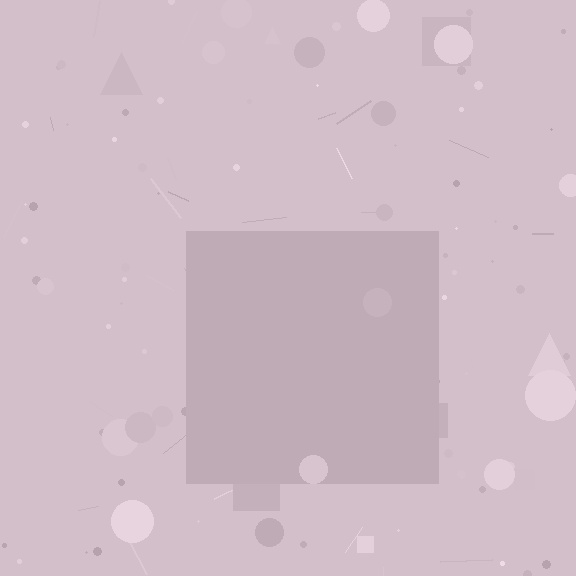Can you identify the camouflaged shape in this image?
The camouflaged shape is a square.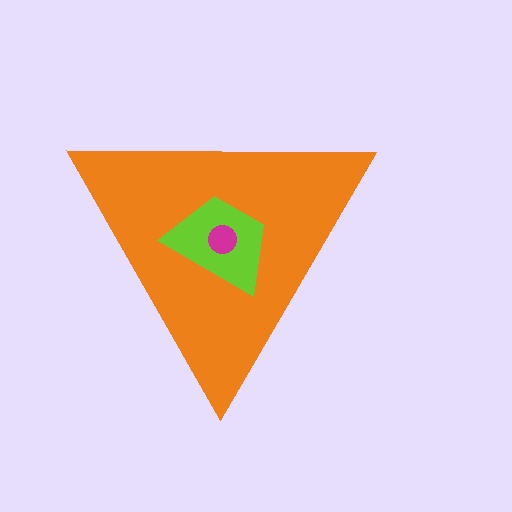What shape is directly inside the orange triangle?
The lime trapezoid.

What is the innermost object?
The magenta circle.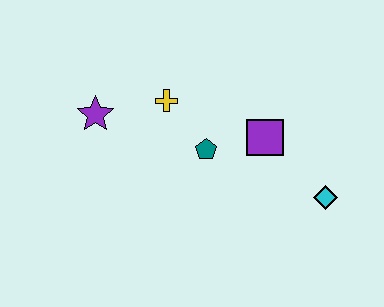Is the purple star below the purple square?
No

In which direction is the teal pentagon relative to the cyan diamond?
The teal pentagon is to the left of the cyan diamond.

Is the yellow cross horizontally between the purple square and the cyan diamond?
No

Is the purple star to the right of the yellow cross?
No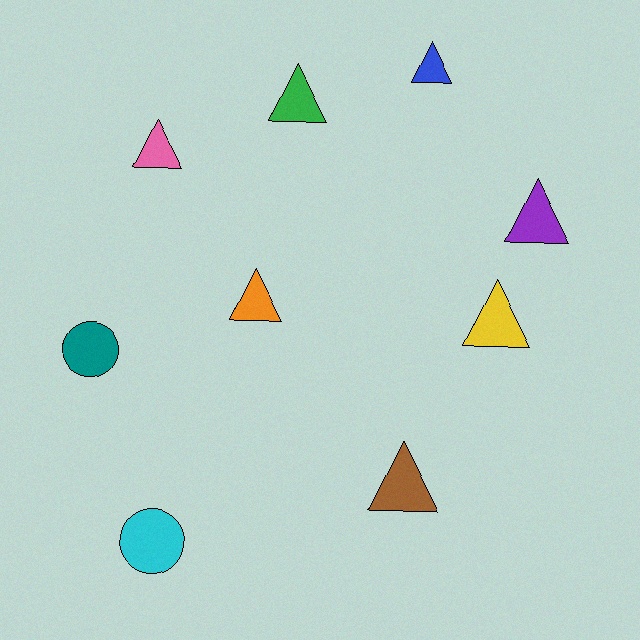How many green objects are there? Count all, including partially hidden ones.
There is 1 green object.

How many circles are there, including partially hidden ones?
There are 2 circles.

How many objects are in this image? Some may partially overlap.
There are 9 objects.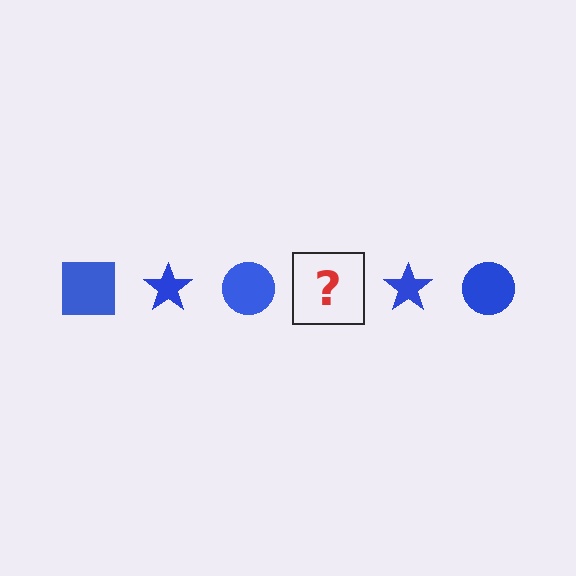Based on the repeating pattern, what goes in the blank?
The blank should be a blue square.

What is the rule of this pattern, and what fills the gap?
The rule is that the pattern cycles through square, star, circle shapes in blue. The gap should be filled with a blue square.